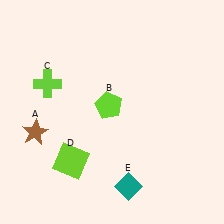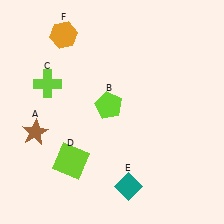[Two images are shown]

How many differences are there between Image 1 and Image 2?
There is 1 difference between the two images.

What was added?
An orange hexagon (F) was added in Image 2.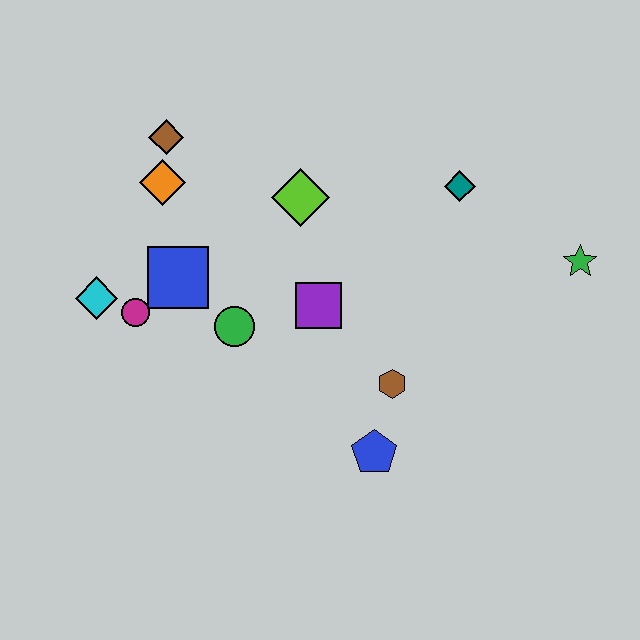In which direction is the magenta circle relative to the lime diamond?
The magenta circle is to the left of the lime diamond.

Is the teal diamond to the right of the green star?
No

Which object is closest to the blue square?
The magenta circle is closest to the blue square.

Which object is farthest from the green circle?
The green star is farthest from the green circle.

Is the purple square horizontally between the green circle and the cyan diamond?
No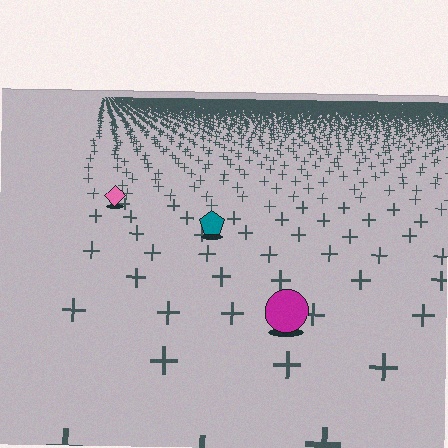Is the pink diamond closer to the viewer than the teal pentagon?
No. The teal pentagon is closer — you can tell from the texture gradient: the ground texture is coarser near it.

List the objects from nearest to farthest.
From nearest to farthest: the magenta circle, the teal pentagon, the pink diamond.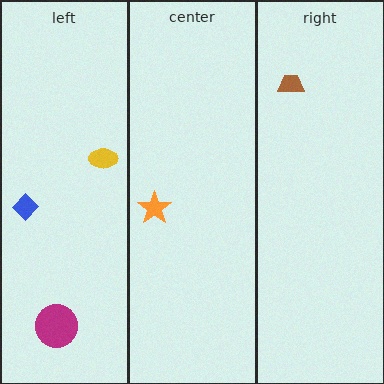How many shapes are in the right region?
1.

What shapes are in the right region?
The brown trapezoid.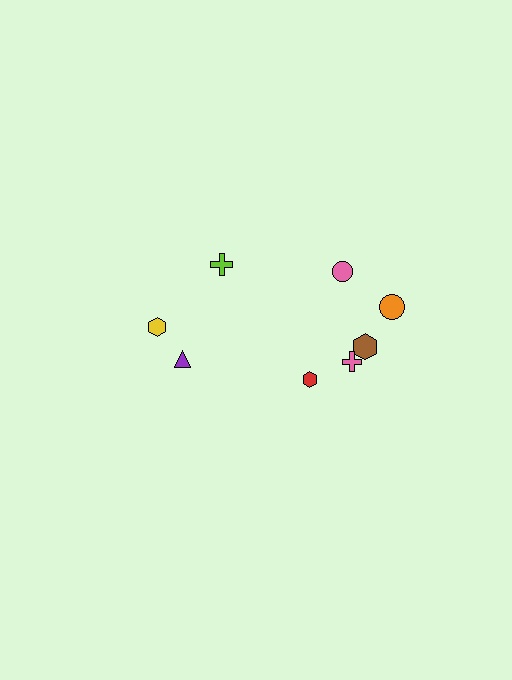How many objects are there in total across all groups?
There are 8 objects.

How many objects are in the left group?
There are 3 objects.